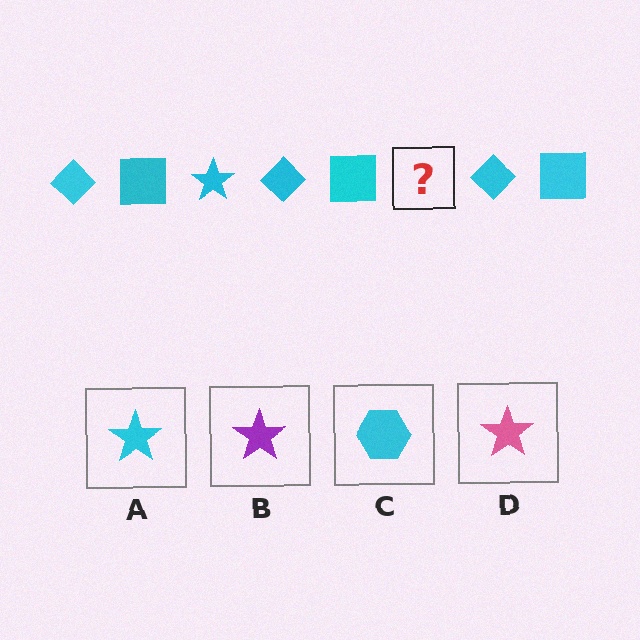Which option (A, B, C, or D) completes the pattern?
A.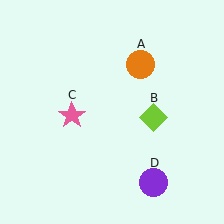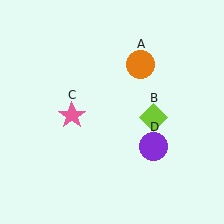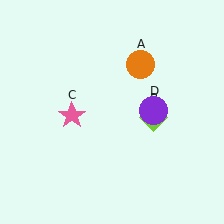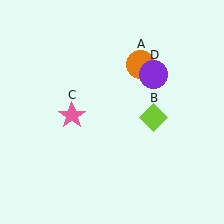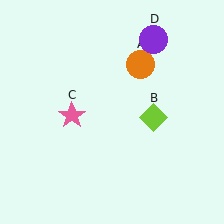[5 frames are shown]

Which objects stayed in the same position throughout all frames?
Orange circle (object A) and lime diamond (object B) and pink star (object C) remained stationary.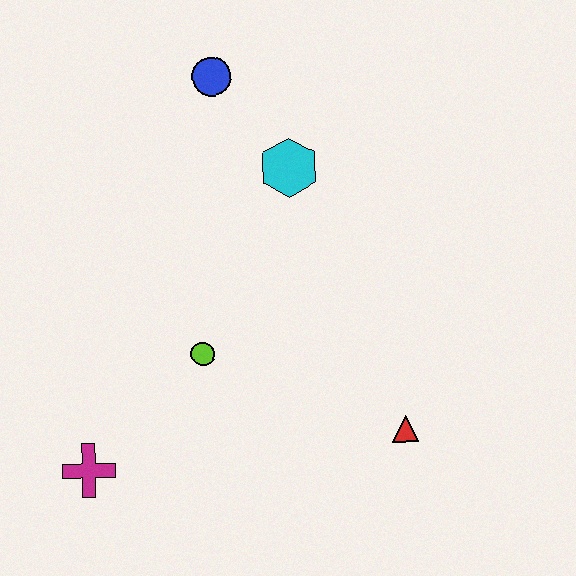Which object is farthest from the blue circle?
The magenta cross is farthest from the blue circle.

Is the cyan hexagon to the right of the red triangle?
No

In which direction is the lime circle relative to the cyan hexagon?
The lime circle is below the cyan hexagon.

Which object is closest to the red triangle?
The lime circle is closest to the red triangle.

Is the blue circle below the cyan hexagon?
No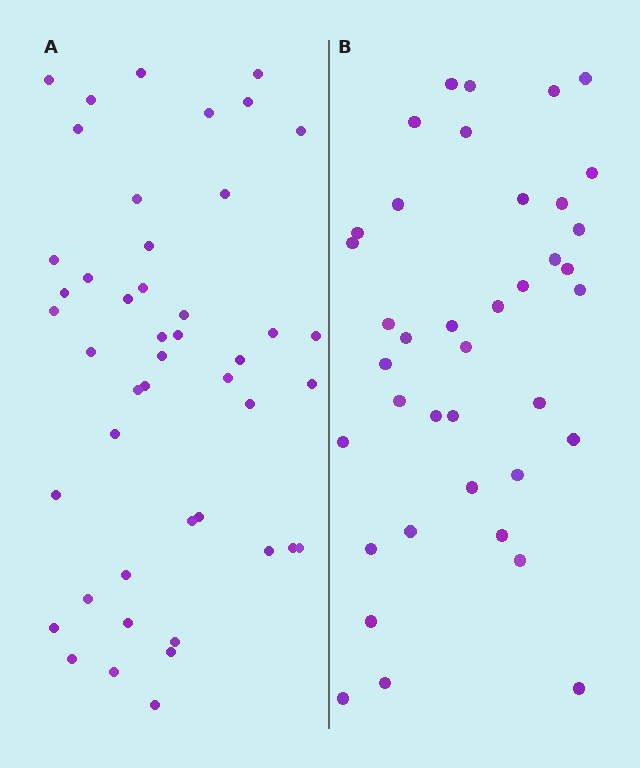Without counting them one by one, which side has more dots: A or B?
Region A (the left region) has more dots.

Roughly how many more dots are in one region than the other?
Region A has roughly 8 or so more dots than region B.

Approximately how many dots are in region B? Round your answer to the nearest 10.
About 40 dots. (The exact count is 39, which rounds to 40.)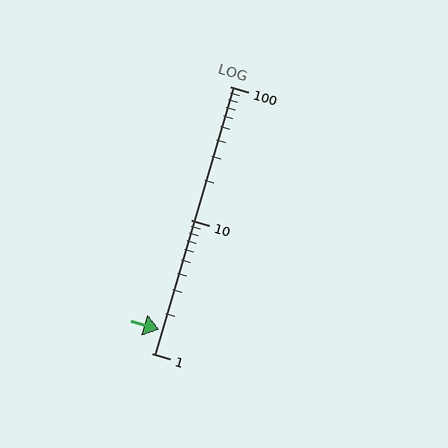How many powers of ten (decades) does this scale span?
The scale spans 2 decades, from 1 to 100.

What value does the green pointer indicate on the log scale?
The pointer indicates approximately 1.5.